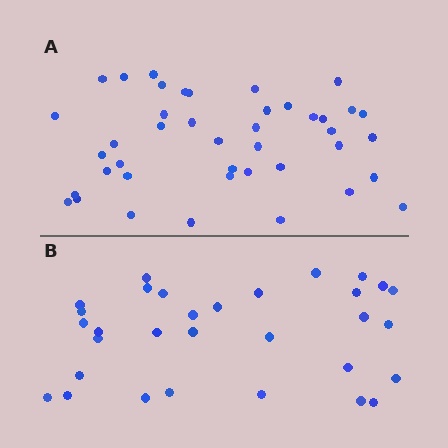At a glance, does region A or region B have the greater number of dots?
Region A (the top region) has more dots.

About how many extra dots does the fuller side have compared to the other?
Region A has roughly 12 or so more dots than region B.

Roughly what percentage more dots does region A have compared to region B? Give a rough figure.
About 35% more.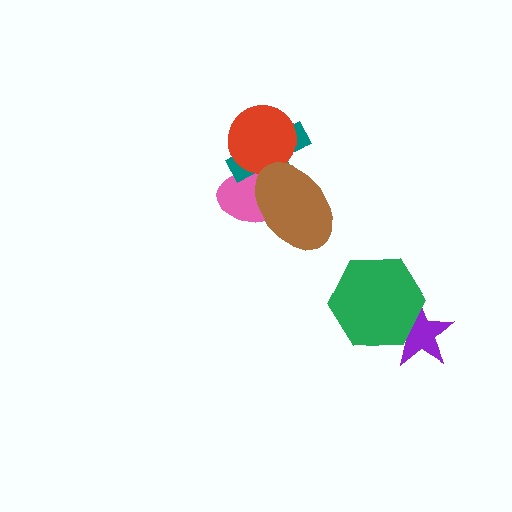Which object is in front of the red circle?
The brown ellipse is in front of the red circle.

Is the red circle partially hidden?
Yes, it is partially covered by another shape.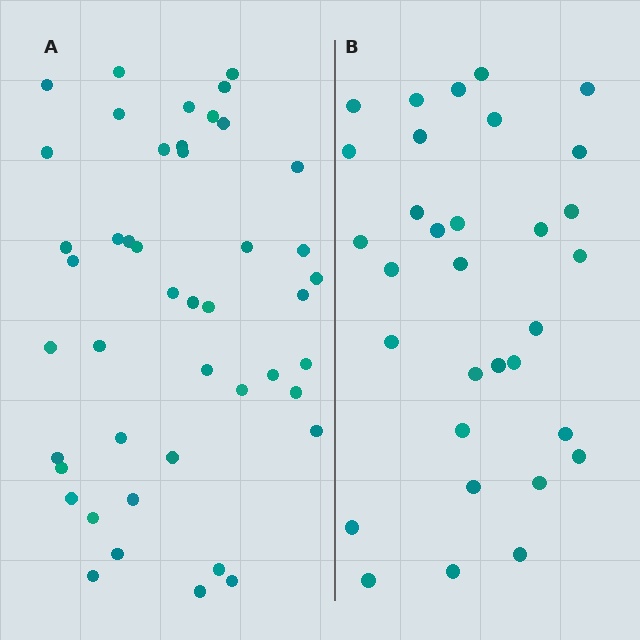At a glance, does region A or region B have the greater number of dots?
Region A (the left region) has more dots.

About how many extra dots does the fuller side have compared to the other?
Region A has approximately 15 more dots than region B.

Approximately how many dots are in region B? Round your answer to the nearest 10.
About 30 dots. (The exact count is 32, which rounds to 30.)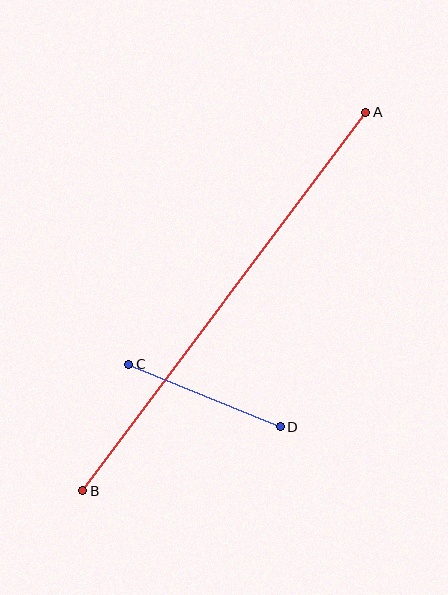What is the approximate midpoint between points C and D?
The midpoint is at approximately (205, 396) pixels.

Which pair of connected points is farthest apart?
Points A and B are farthest apart.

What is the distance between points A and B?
The distance is approximately 473 pixels.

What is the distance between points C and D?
The distance is approximately 164 pixels.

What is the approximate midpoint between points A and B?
The midpoint is at approximately (224, 301) pixels.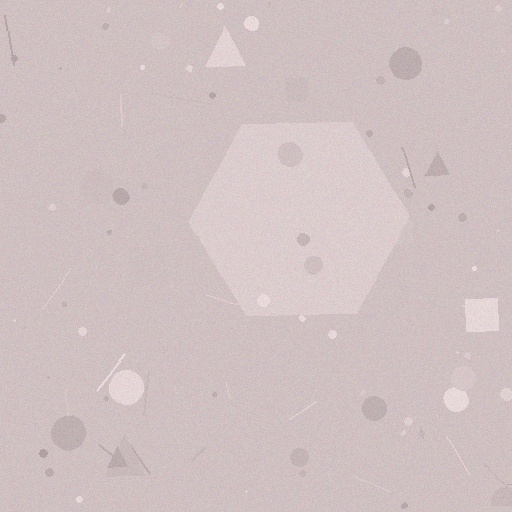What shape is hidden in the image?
A hexagon is hidden in the image.